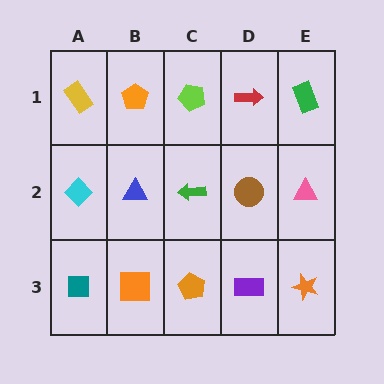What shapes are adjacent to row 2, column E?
A green rectangle (row 1, column E), an orange star (row 3, column E), a brown circle (row 2, column D).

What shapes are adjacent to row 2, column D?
A red arrow (row 1, column D), a purple rectangle (row 3, column D), a green arrow (row 2, column C), a pink triangle (row 2, column E).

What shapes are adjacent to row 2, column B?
An orange pentagon (row 1, column B), an orange square (row 3, column B), a cyan diamond (row 2, column A), a green arrow (row 2, column C).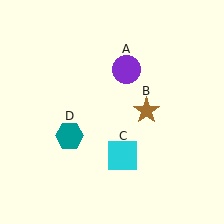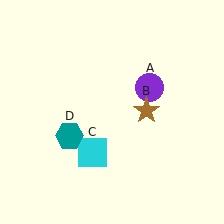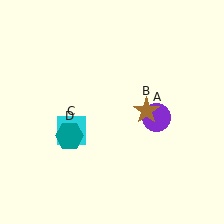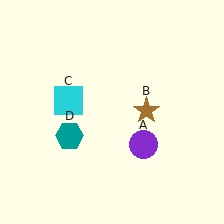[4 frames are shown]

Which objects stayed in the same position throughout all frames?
Brown star (object B) and teal hexagon (object D) remained stationary.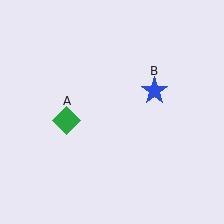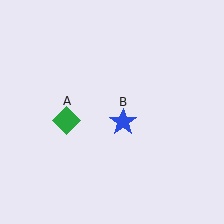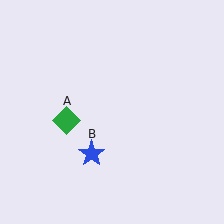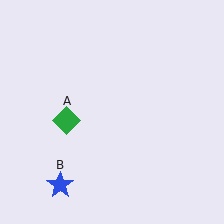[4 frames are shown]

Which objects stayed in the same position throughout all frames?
Green diamond (object A) remained stationary.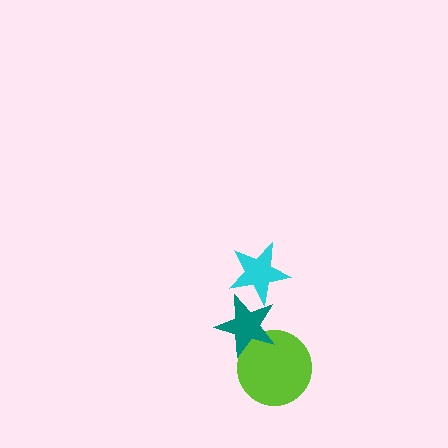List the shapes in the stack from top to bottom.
From top to bottom: the cyan star, the teal star, the lime circle.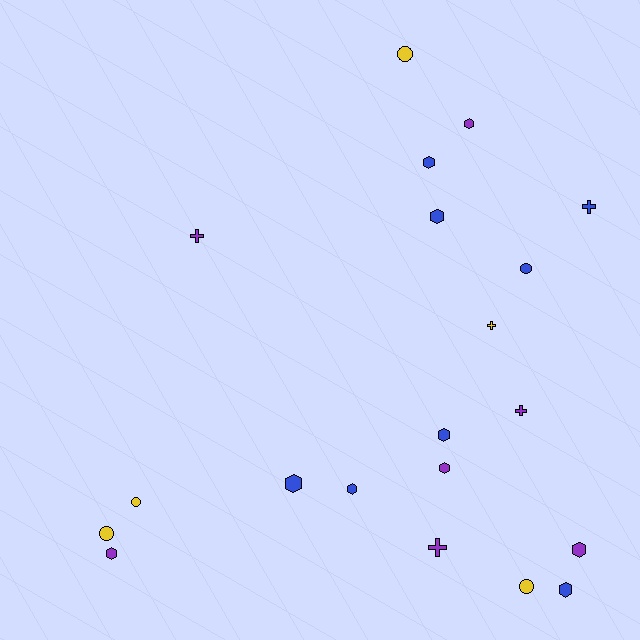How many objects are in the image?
There are 20 objects.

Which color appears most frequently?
Blue, with 8 objects.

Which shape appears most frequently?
Hexagon, with 10 objects.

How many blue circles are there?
There is 1 blue circle.